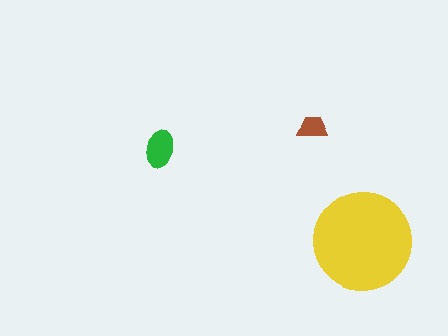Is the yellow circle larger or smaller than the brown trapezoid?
Larger.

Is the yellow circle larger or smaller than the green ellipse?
Larger.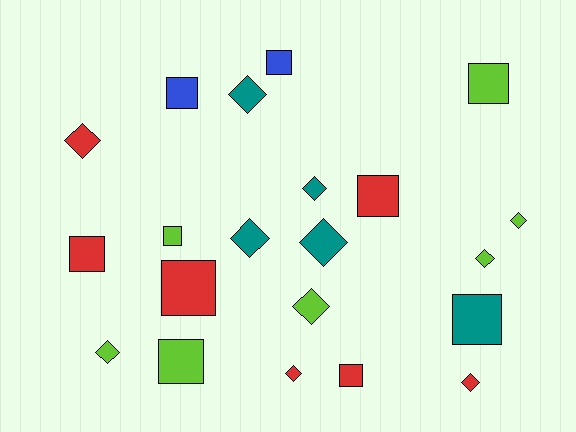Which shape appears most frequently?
Diamond, with 11 objects.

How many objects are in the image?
There are 21 objects.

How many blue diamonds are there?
There are no blue diamonds.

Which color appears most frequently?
Red, with 7 objects.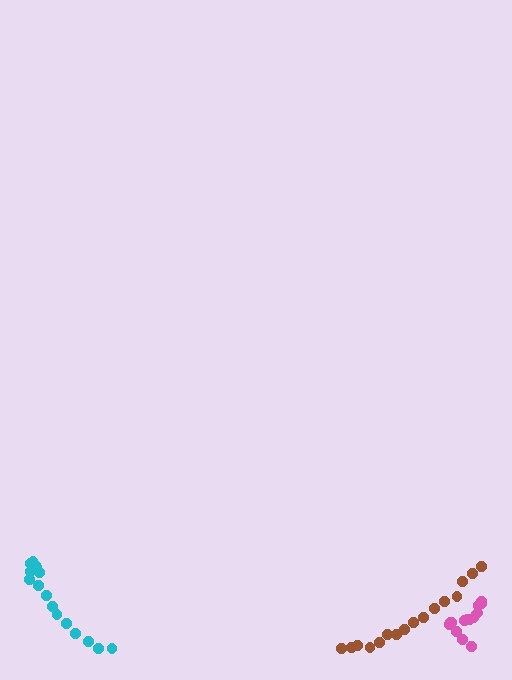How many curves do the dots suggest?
There are 3 distinct paths.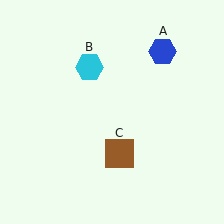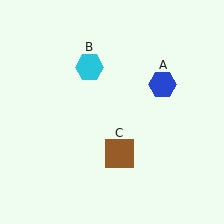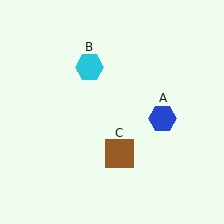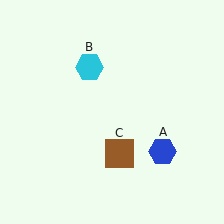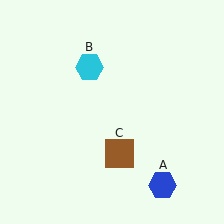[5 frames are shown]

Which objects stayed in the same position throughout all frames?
Cyan hexagon (object B) and brown square (object C) remained stationary.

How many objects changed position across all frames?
1 object changed position: blue hexagon (object A).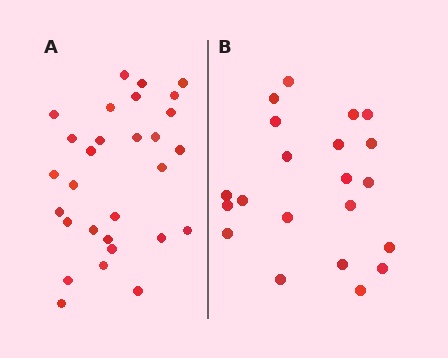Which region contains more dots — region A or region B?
Region A (the left region) has more dots.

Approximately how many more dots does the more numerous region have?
Region A has roughly 8 or so more dots than region B.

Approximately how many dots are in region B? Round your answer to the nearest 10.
About 20 dots. (The exact count is 21, which rounds to 20.)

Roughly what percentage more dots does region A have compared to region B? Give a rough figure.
About 40% more.